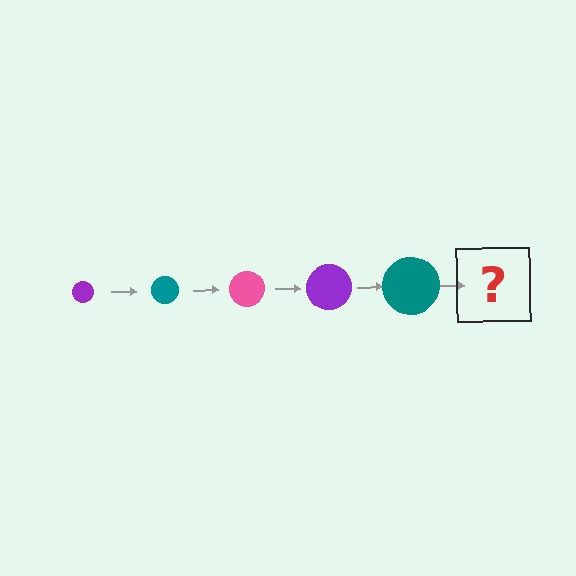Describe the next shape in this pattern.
It should be a pink circle, larger than the previous one.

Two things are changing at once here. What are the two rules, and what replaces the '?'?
The two rules are that the circle grows larger each step and the color cycles through purple, teal, and pink. The '?' should be a pink circle, larger than the previous one.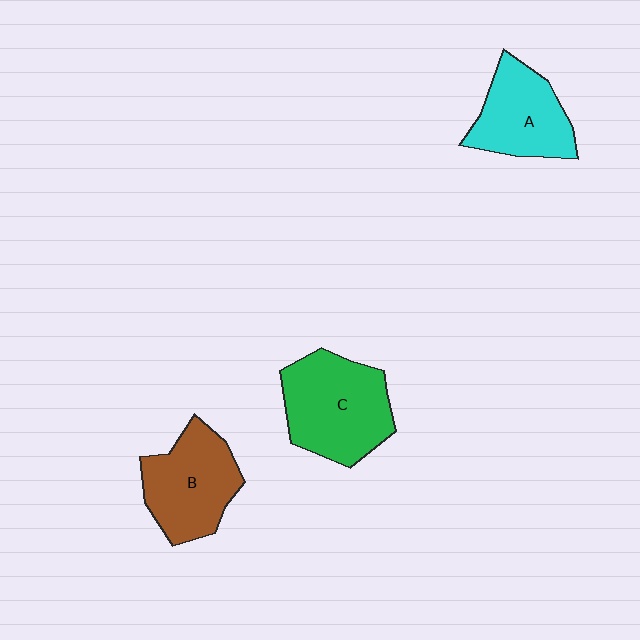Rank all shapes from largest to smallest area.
From largest to smallest: C (green), B (brown), A (cyan).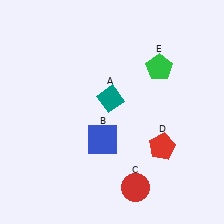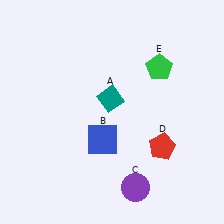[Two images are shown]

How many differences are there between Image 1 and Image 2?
There is 1 difference between the two images.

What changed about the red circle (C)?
In Image 1, C is red. In Image 2, it changed to purple.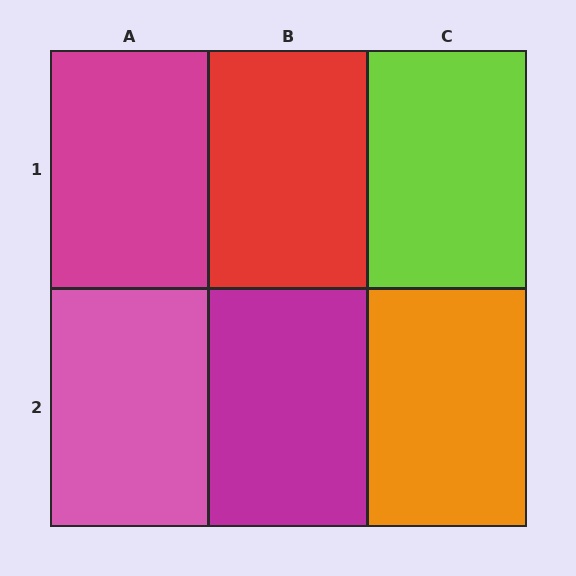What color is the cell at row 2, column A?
Pink.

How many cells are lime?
1 cell is lime.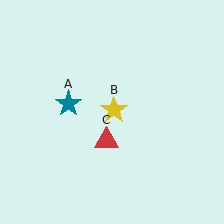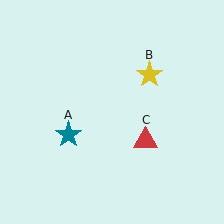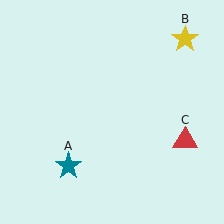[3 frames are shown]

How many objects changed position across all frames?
3 objects changed position: teal star (object A), yellow star (object B), red triangle (object C).